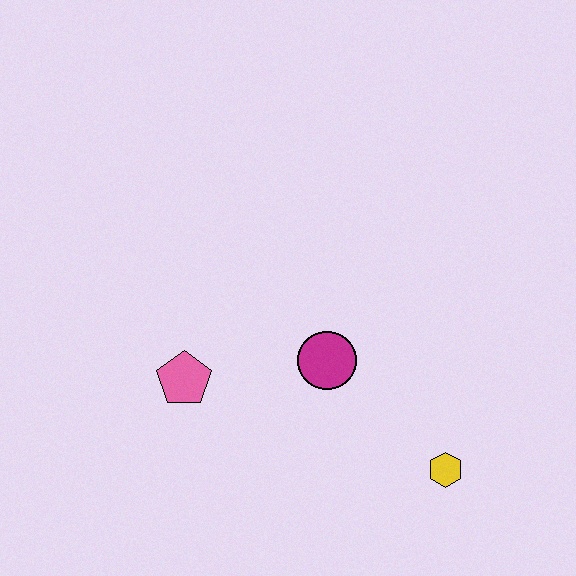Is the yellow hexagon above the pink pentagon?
No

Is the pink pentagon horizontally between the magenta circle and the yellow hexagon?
No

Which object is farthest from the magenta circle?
The yellow hexagon is farthest from the magenta circle.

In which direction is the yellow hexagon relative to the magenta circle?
The yellow hexagon is to the right of the magenta circle.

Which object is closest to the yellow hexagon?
The magenta circle is closest to the yellow hexagon.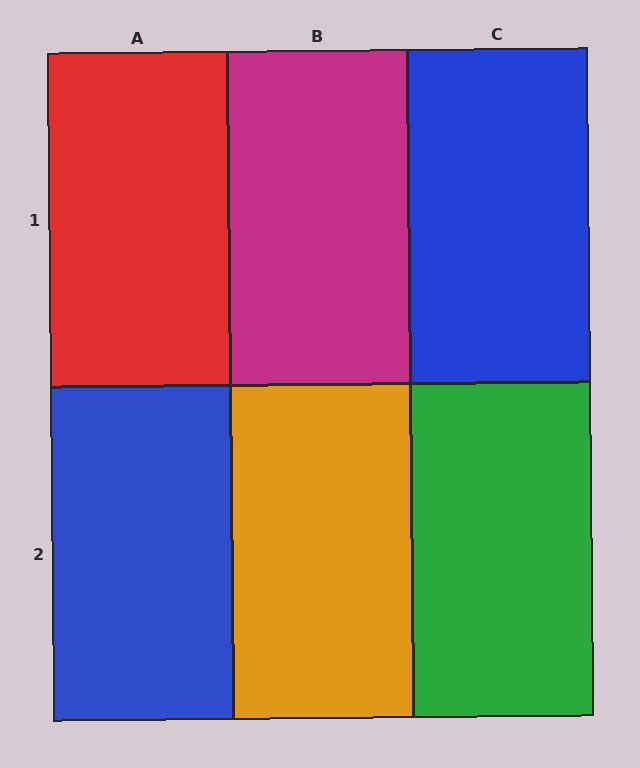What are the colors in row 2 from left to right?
Blue, orange, green.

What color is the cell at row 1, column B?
Magenta.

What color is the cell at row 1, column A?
Red.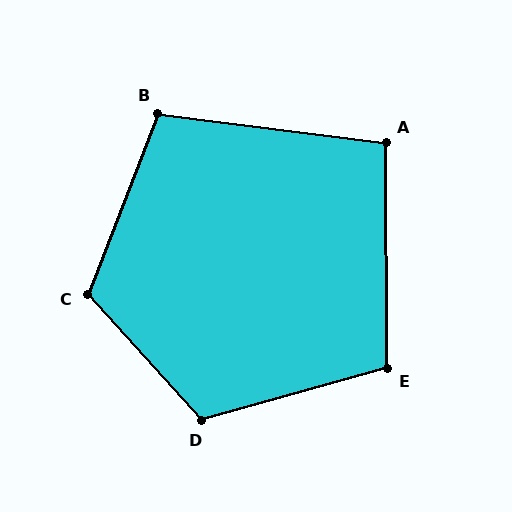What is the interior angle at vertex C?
Approximately 117 degrees (obtuse).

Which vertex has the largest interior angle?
D, at approximately 117 degrees.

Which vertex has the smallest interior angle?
A, at approximately 97 degrees.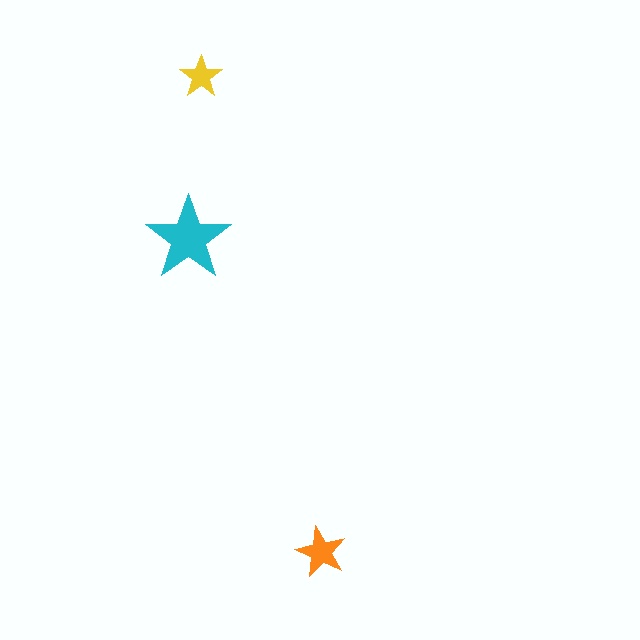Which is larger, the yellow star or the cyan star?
The cyan one.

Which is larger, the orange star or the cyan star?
The cyan one.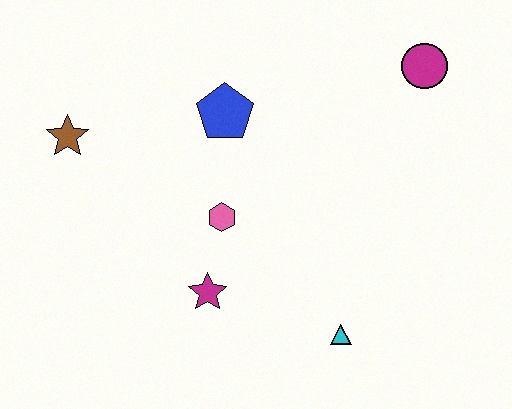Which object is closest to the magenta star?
The pink hexagon is closest to the magenta star.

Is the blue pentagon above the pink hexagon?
Yes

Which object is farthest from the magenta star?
The magenta circle is farthest from the magenta star.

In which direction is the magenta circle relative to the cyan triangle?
The magenta circle is above the cyan triangle.